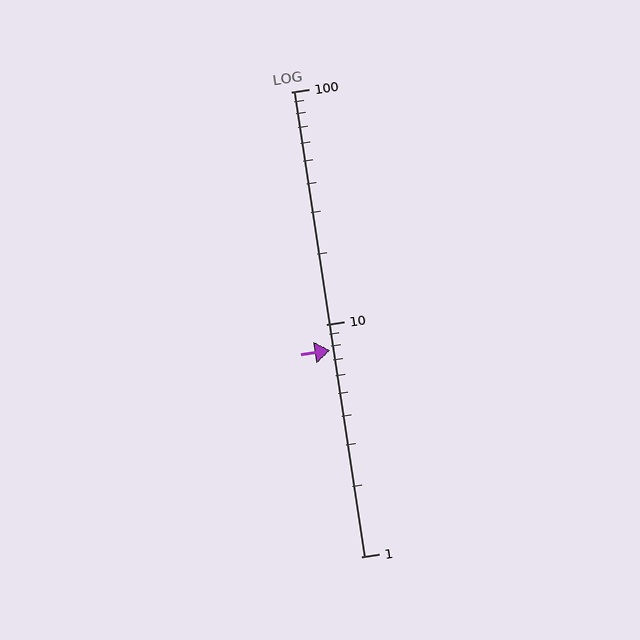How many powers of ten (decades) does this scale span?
The scale spans 2 decades, from 1 to 100.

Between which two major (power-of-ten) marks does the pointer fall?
The pointer is between 1 and 10.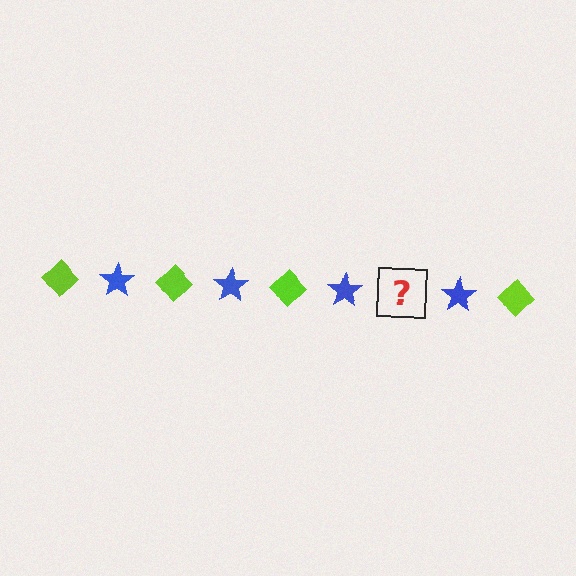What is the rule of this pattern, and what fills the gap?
The rule is that the pattern alternates between lime diamond and blue star. The gap should be filled with a lime diamond.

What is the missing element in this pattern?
The missing element is a lime diamond.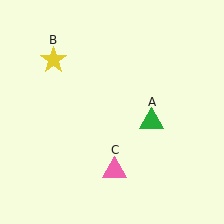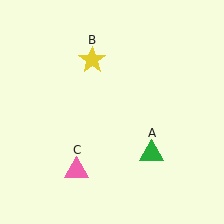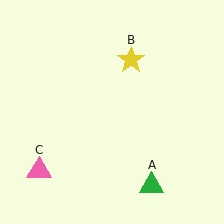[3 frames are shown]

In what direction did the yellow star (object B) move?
The yellow star (object B) moved right.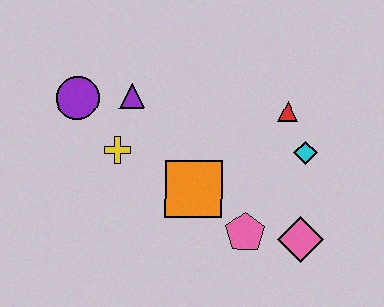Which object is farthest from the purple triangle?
The pink diamond is farthest from the purple triangle.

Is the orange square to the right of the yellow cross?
Yes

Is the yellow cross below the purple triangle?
Yes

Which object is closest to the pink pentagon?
The pink diamond is closest to the pink pentagon.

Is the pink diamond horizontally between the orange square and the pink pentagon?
No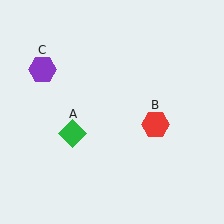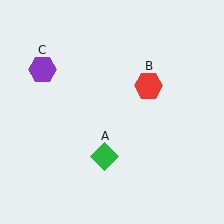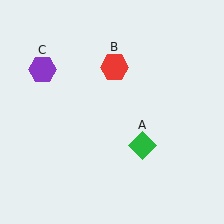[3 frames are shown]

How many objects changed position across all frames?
2 objects changed position: green diamond (object A), red hexagon (object B).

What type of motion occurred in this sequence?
The green diamond (object A), red hexagon (object B) rotated counterclockwise around the center of the scene.